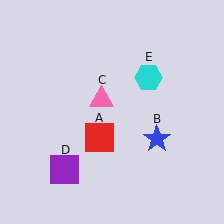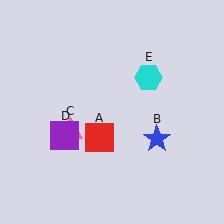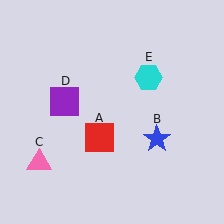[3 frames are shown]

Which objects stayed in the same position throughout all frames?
Red square (object A) and blue star (object B) and cyan hexagon (object E) remained stationary.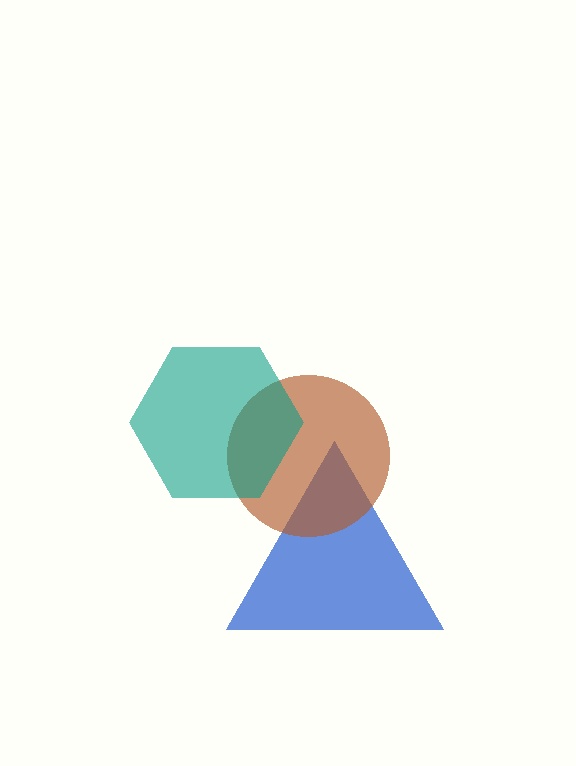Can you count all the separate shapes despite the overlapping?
Yes, there are 3 separate shapes.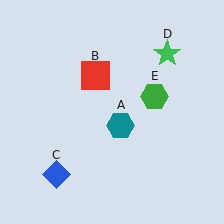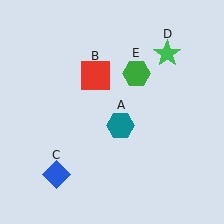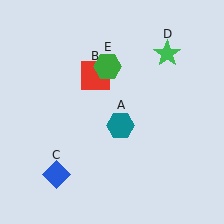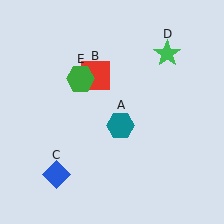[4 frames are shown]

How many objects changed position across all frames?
1 object changed position: green hexagon (object E).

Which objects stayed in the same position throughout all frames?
Teal hexagon (object A) and red square (object B) and blue diamond (object C) and green star (object D) remained stationary.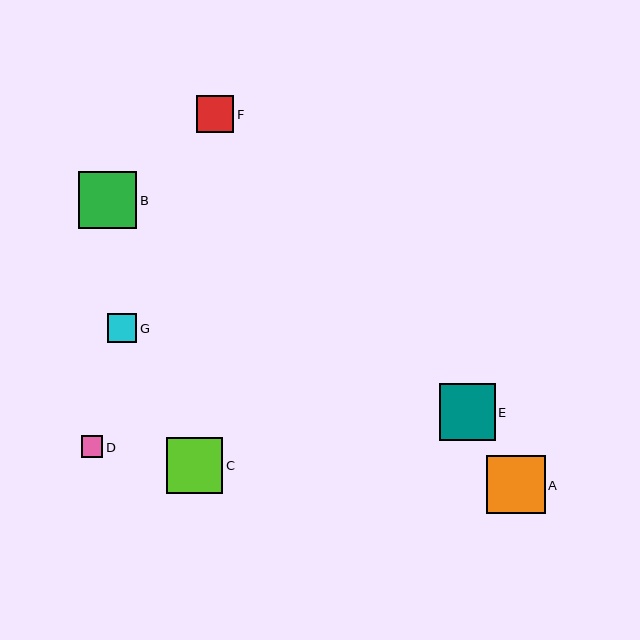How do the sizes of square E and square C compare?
Square E and square C are approximately the same size.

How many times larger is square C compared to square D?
Square C is approximately 2.6 times the size of square D.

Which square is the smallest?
Square D is the smallest with a size of approximately 22 pixels.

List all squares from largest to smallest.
From largest to smallest: A, B, E, C, F, G, D.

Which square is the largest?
Square A is the largest with a size of approximately 58 pixels.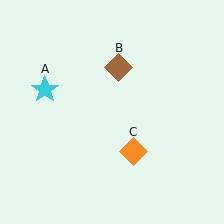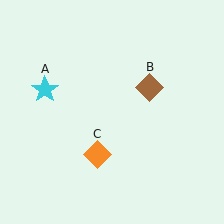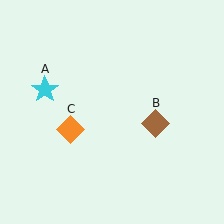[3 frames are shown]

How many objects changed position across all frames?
2 objects changed position: brown diamond (object B), orange diamond (object C).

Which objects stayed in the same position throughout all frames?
Cyan star (object A) remained stationary.